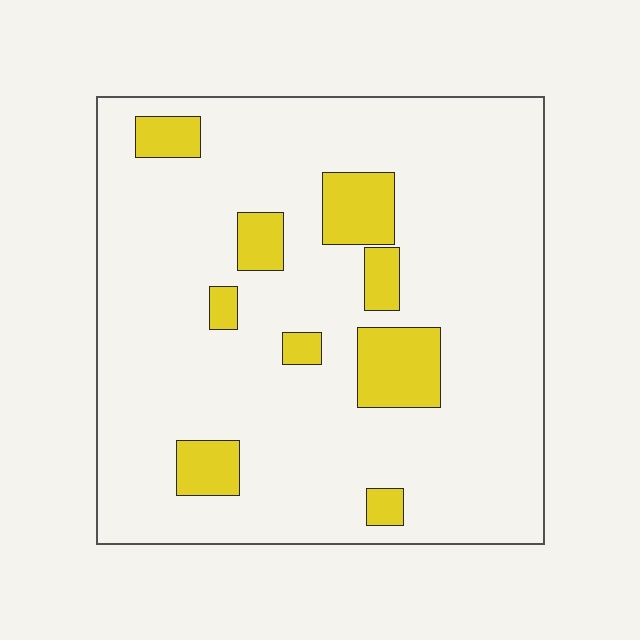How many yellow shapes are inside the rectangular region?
9.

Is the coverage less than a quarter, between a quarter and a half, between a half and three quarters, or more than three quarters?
Less than a quarter.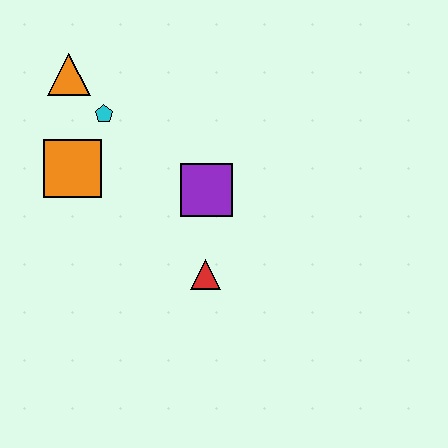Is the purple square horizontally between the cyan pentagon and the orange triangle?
No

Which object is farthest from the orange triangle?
The red triangle is farthest from the orange triangle.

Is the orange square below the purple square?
No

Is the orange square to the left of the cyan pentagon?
Yes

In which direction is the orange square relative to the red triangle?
The orange square is to the left of the red triangle.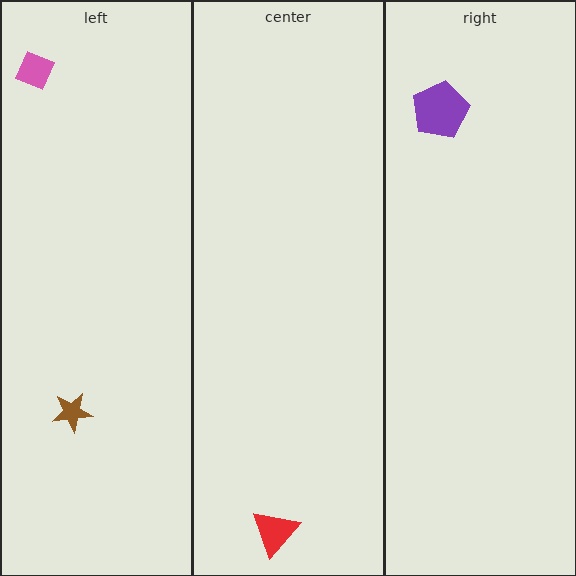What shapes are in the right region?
The purple pentagon.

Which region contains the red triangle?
The center region.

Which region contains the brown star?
The left region.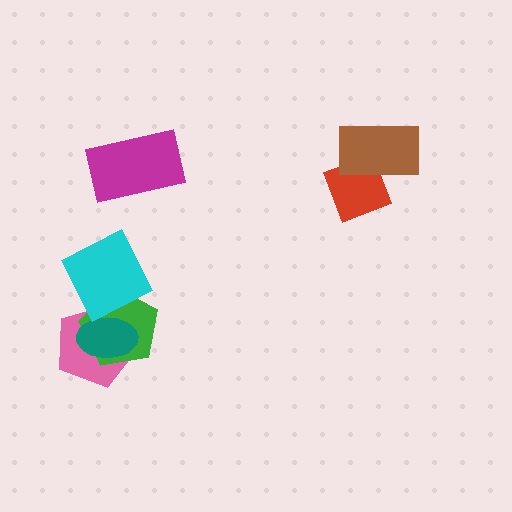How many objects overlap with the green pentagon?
3 objects overlap with the green pentagon.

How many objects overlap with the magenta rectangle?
0 objects overlap with the magenta rectangle.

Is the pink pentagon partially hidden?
Yes, it is partially covered by another shape.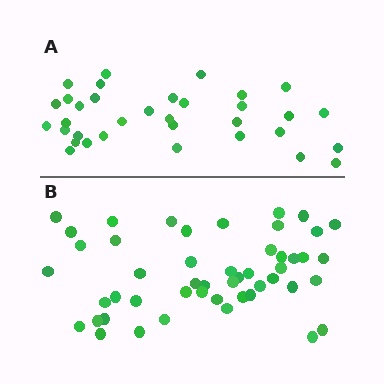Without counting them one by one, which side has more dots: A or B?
Region B (the bottom region) has more dots.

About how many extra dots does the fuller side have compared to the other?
Region B has approximately 15 more dots than region A.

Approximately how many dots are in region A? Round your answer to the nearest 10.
About 30 dots. (The exact count is 34, which rounds to 30.)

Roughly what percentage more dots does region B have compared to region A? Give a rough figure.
About 45% more.